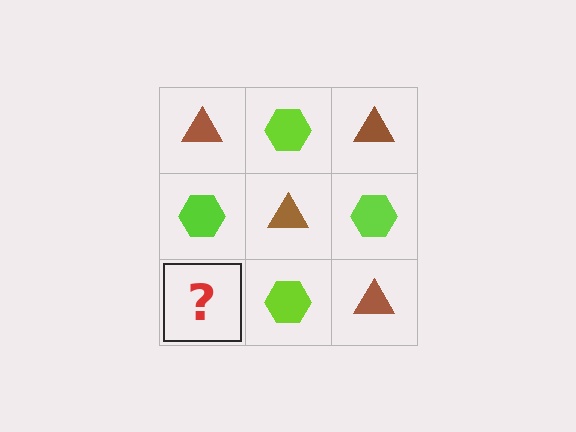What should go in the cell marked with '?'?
The missing cell should contain a brown triangle.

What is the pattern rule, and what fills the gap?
The rule is that it alternates brown triangle and lime hexagon in a checkerboard pattern. The gap should be filled with a brown triangle.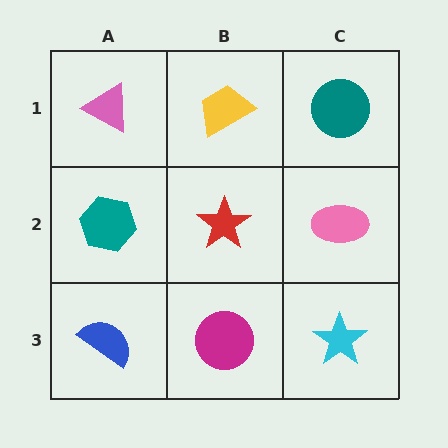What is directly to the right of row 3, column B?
A cyan star.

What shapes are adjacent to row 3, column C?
A pink ellipse (row 2, column C), a magenta circle (row 3, column B).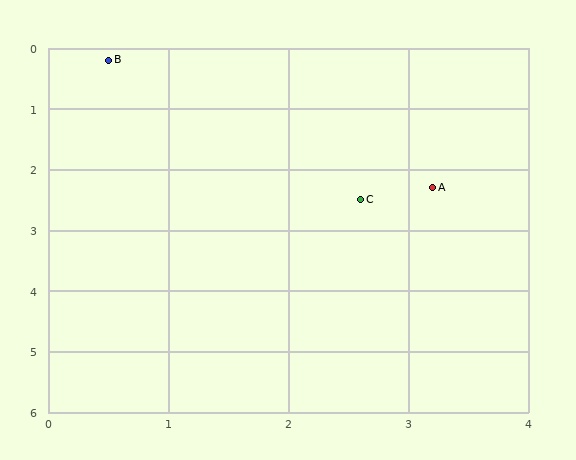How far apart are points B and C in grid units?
Points B and C are about 3.1 grid units apart.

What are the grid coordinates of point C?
Point C is at approximately (2.6, 2.5).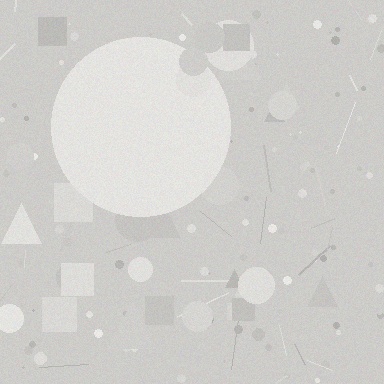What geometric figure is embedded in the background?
A circle is embedded in the background.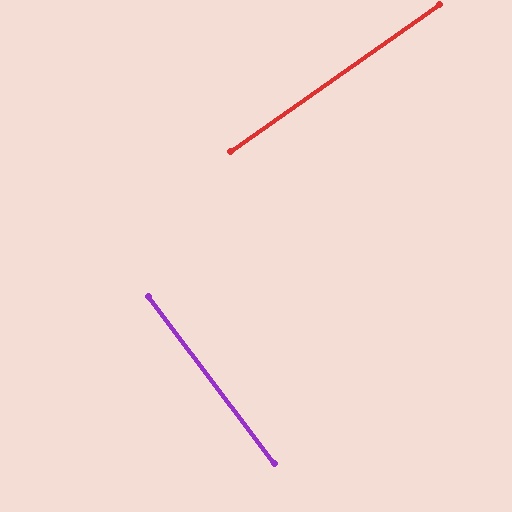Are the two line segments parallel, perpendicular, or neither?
Perpendicular — they meet at approximately 88°.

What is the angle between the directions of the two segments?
Approximately 88 degrees.